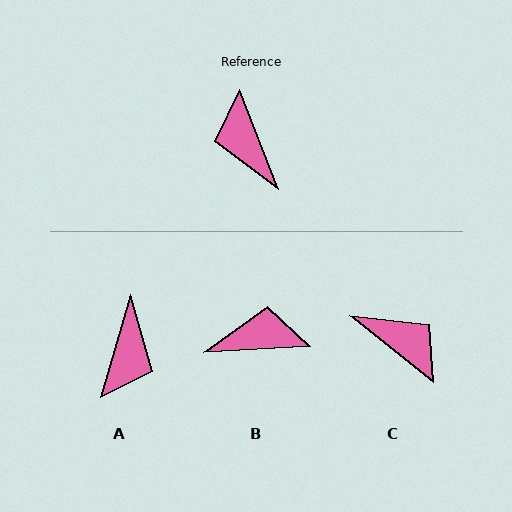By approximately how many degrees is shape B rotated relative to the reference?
Approximately 108 degrees clockwise.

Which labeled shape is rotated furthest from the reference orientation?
C, about 150 degrees away.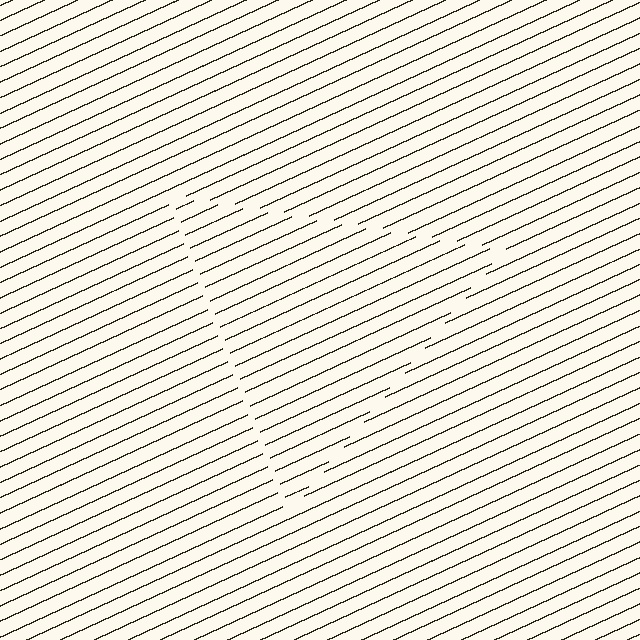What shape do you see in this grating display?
An illusory triangle. The interior of the shape contains the same grating, shifted by half a period — the contour is defined by the phase discontinuity where line-ends from the inner and outer gratings abut.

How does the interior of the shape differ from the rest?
The interior of the shape contains the same grating, shifted by half a period — the contour is defined by the phase discontinuity where line-ends from the inner and outer gratings abut.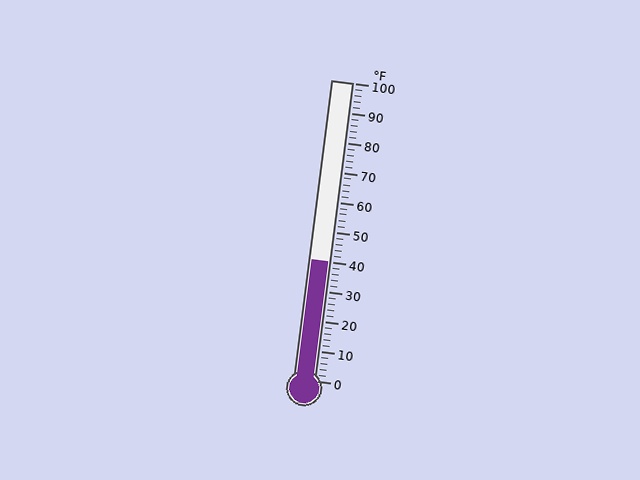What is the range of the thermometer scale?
The thermometer scale ranges from 0°F to 100°F.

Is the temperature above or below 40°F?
The temperature is at 40°F.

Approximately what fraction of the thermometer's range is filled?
The thermometer is filled to approximately 40% of its range.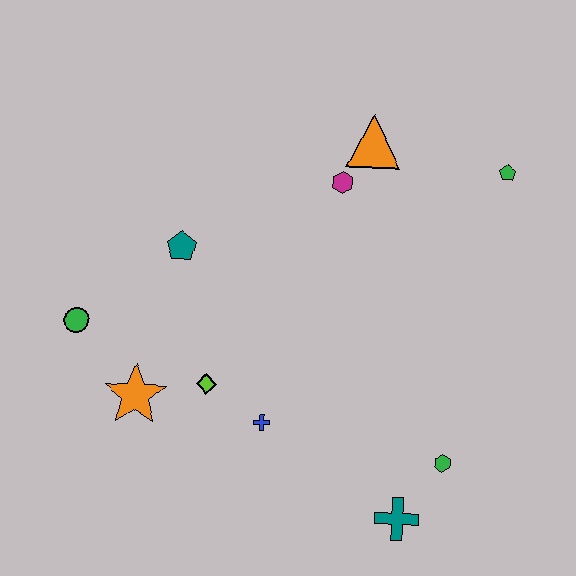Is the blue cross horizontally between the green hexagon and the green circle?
Yes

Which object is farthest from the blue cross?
The green pentagon is farthest from the blue cross.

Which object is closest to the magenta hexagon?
The orange triangle is closest to the magenta hexagon.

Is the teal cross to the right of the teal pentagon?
Yes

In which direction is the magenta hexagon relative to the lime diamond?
The magenta hexagon is above the lime diamond.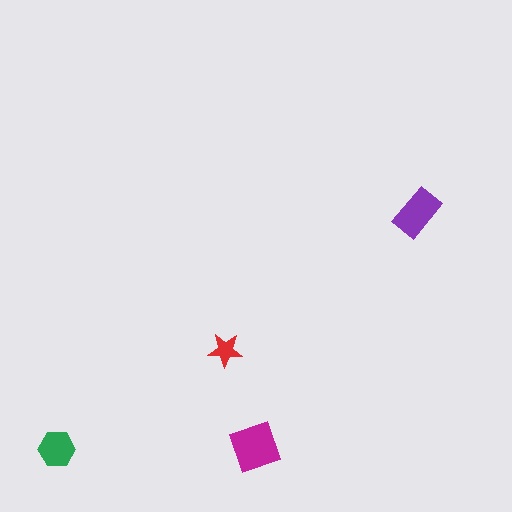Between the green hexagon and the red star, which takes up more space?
The green hexagon.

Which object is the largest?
The magenta diamond.